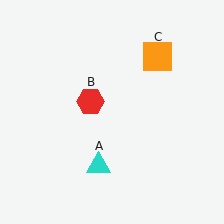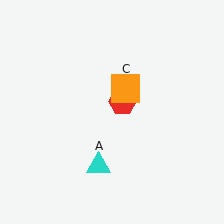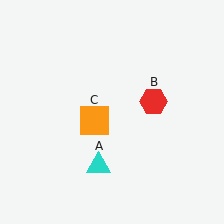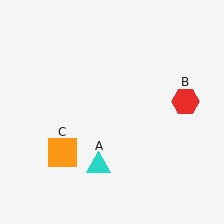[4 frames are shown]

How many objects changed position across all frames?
2 objects changed position: red hexagon (object B), orange square (object C).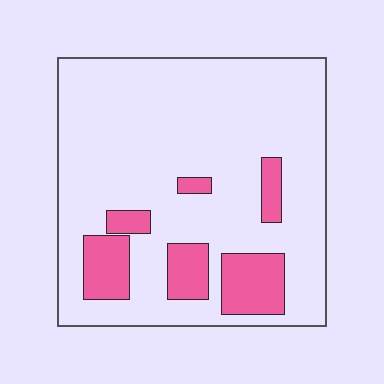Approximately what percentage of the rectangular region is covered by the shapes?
Approximately 15%.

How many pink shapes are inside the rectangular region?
6.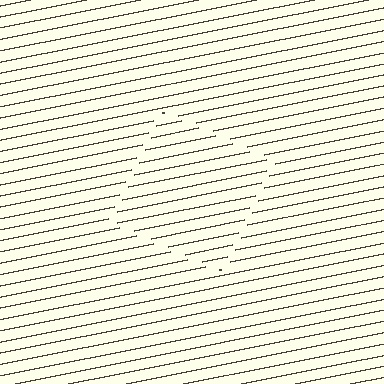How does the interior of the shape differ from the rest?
The interior of the shape contains the same grating, shifted by half a period — the contour is defined by the phase discontinuity where line-ends from the inner and outer gratings abut.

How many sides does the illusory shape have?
4 sides — the line-ends trace a square.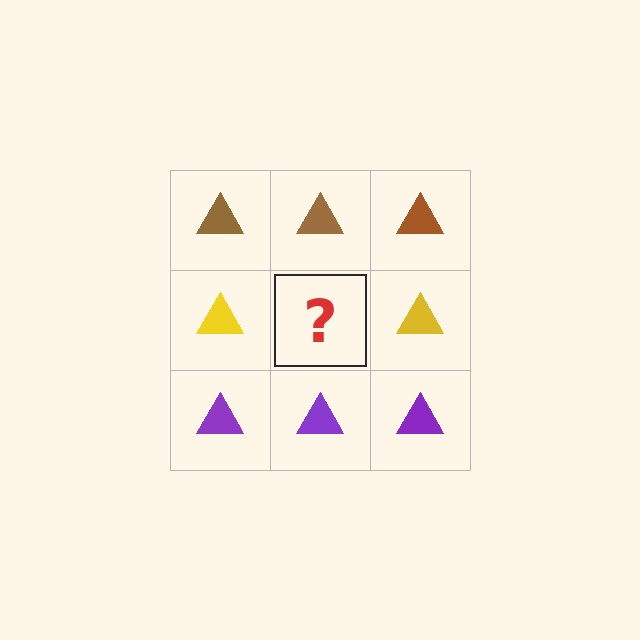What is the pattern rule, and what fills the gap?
The rule is that each row has a consistent color. The gap should be filled with a yellow triangle.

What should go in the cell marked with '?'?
The missing cell should contain a yellow triangle.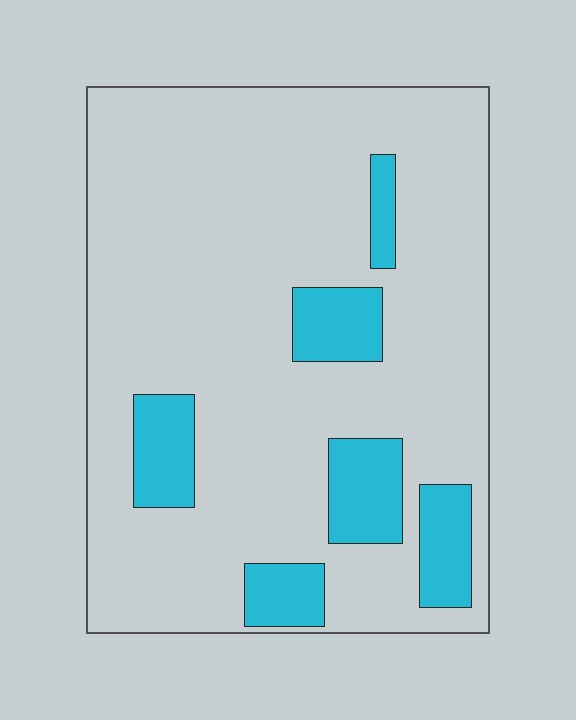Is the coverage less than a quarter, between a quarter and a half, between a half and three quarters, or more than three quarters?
Less than a quarter.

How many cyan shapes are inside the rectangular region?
6.